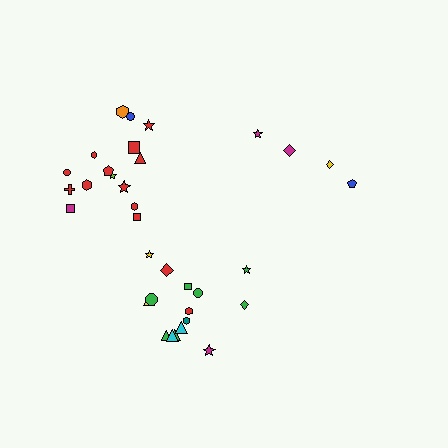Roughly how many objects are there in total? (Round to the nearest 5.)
Roughly 35 objects in total.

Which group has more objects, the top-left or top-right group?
The top-left group.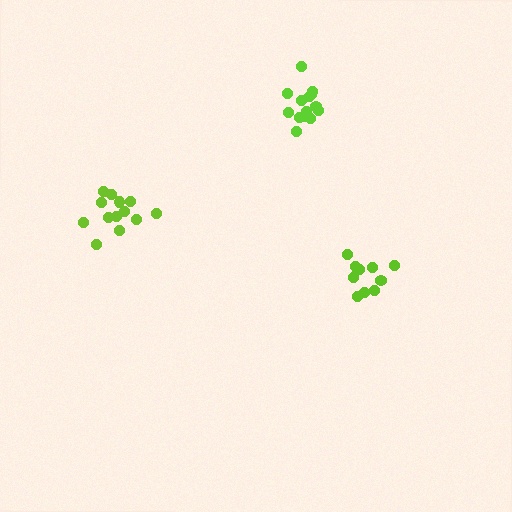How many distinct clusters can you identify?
There are 3 distinct clusters.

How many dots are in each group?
Group 1: 13 dots, Group 2: 11 dots, Group 3: 14 dots (38 total).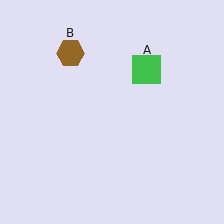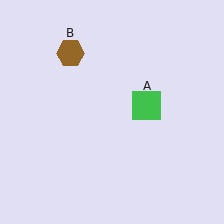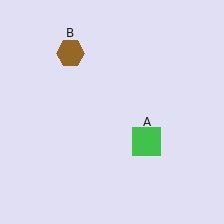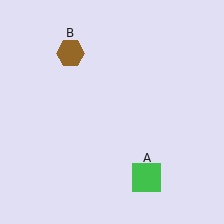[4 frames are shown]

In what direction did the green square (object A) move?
The green square (object A) moved down.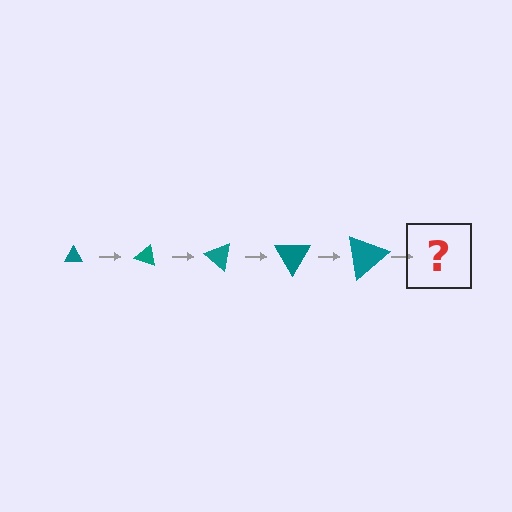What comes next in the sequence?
The next element should be a triangle, larger than the previous one and rotated 100 degrees from the start.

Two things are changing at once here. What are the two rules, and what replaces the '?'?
The two rules are that the triangle grows larger each step and it rotates 20 degrees each step. The '?' should be a triangle, larger than the previous one and rotated 100 degrees from the start.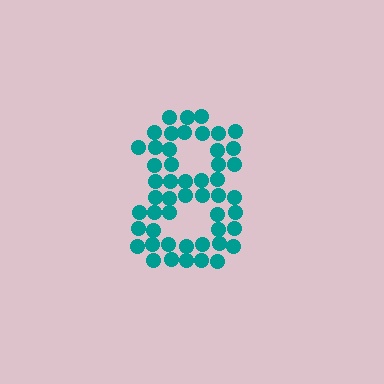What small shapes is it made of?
It is made of small circles.